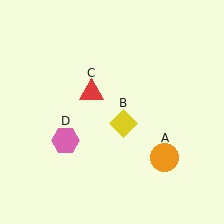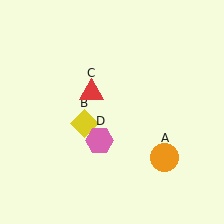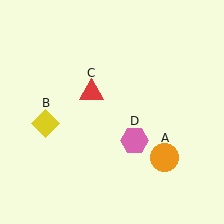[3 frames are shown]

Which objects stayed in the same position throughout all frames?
Orange circle (object A) and red triangle (object C) remained stationary.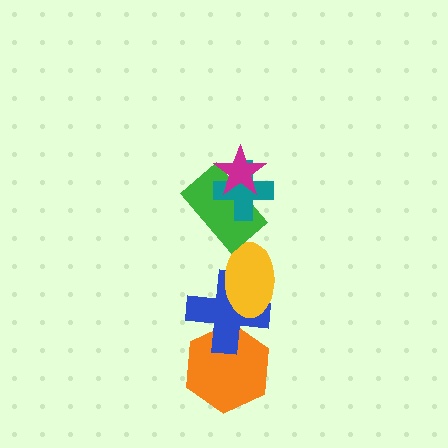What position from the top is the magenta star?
The magenta star is 1st from the top.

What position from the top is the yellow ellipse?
The yellow ellipse is 4th from the top.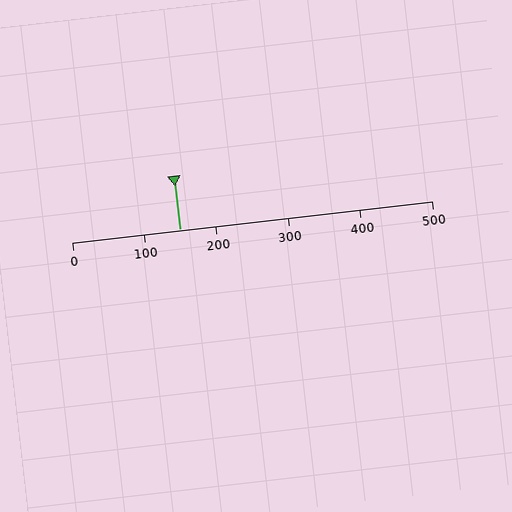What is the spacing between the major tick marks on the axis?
The major ticks are spaced 100 apart.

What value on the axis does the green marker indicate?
The marker indicates approximately 150.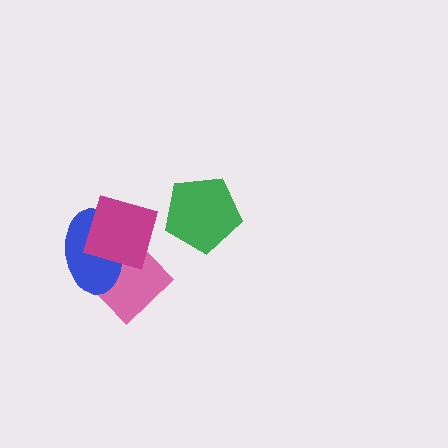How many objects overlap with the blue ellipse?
2 objects overlap with the blue ellipse.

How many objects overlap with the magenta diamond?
2 objects overlap with the magenta diamond.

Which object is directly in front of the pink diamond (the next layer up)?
The blue ellipse is directly in front of the pink diamond.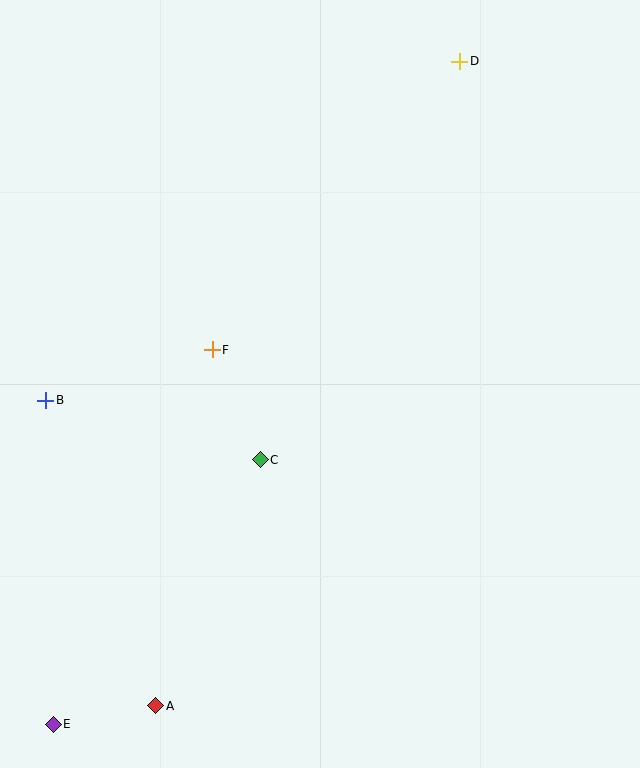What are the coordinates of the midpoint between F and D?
The midpoint between F and D is at (336, 206).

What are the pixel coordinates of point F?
Point F is at (212, 350).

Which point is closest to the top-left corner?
Point B is closest to the top-left corner.